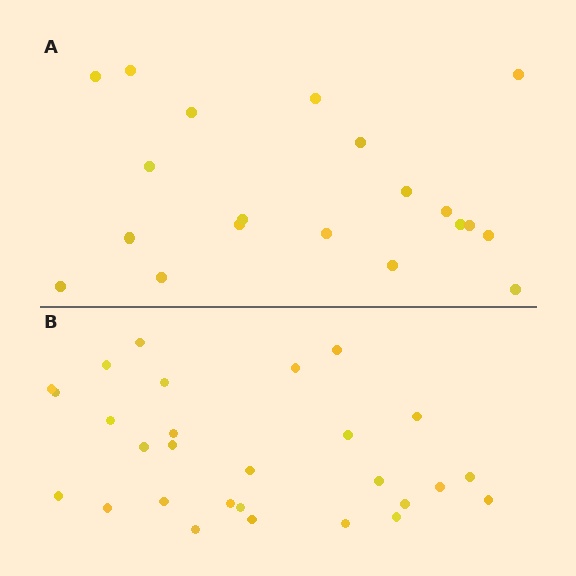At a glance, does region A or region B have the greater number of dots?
Region B (the bottom region) has more dots.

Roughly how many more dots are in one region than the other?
Region B has roughly 8 or so more dots than region A.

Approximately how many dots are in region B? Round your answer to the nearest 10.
About 30 dots. (The exact count is 28, which rounds to 30.)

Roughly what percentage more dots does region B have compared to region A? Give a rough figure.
About 40% more.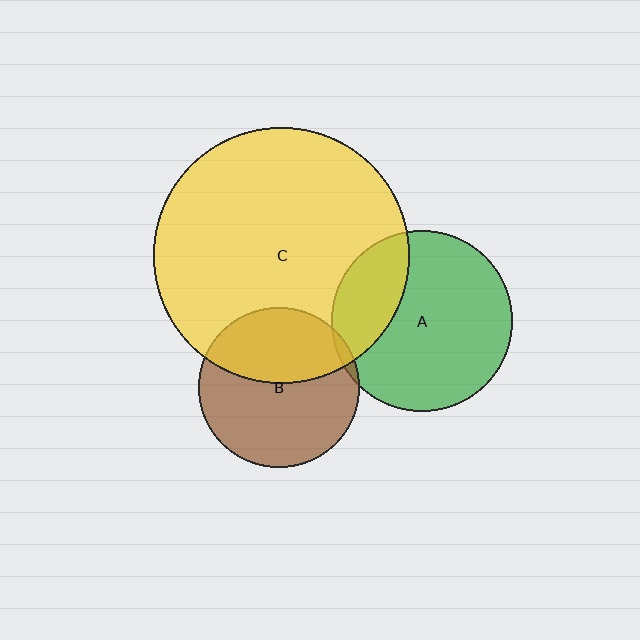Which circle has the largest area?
Circle C (yellow).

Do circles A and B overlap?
Yes.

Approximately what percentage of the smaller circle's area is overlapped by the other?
Approximately 5%.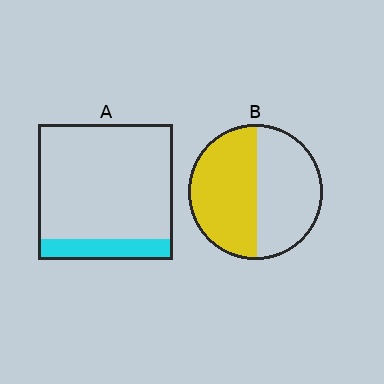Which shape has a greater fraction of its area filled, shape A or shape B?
Shape B.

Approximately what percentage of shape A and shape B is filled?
A is approximately 15% and B is approximately 50%.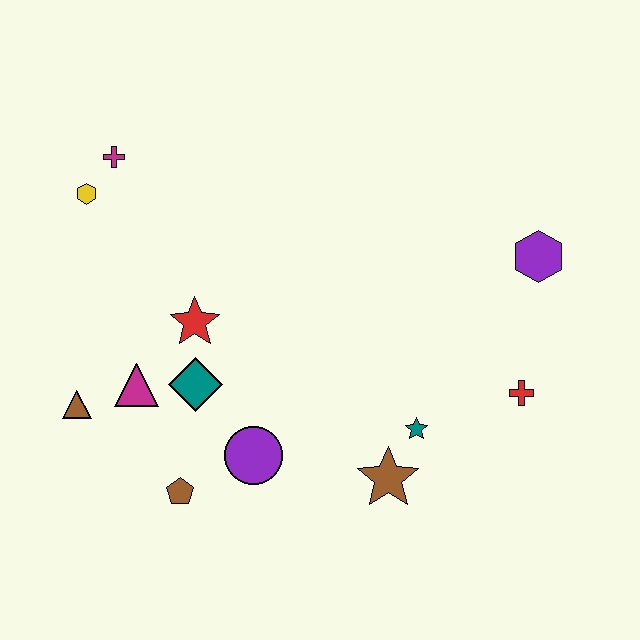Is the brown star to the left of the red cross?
Yes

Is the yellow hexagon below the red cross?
No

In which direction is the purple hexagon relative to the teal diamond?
The purple hexagon is to the right of the teal diamond.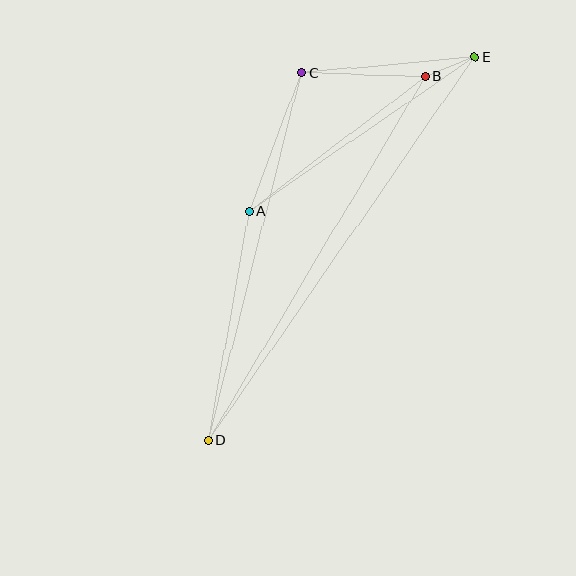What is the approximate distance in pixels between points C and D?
The distance between C and D is approximately 380 pixels.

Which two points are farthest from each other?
Points D and E are farthest from each other.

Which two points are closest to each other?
Points B and E are closest to each other.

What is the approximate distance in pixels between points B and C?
The distance between B and C is approximately 124 pixels.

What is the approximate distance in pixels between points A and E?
The distance between A and E is approximately 273 pixels.